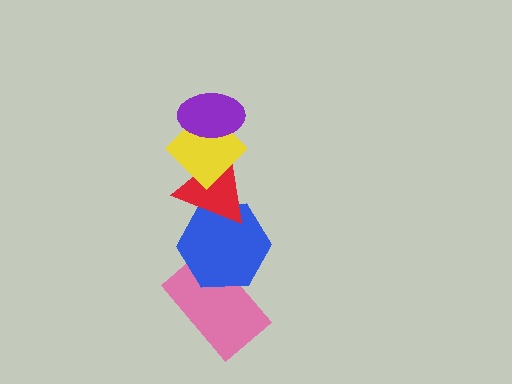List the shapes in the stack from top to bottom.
From top to bottom: the purple ellipse, the yellow diamond, the red triangle, the blue hexagon, the pink rectangle.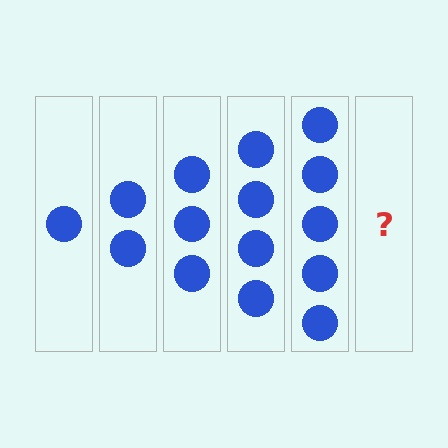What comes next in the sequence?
The next element should be 6 circles.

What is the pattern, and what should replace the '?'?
The pattern is that each step adds one more circle. The '?' should be 6 circles.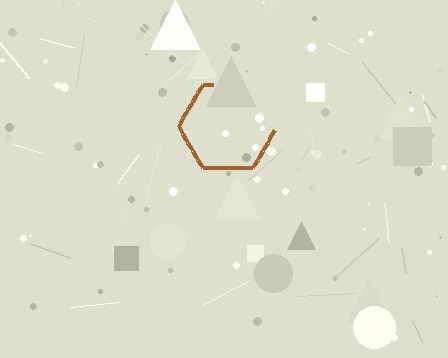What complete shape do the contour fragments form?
The contour fragments form a hexagon.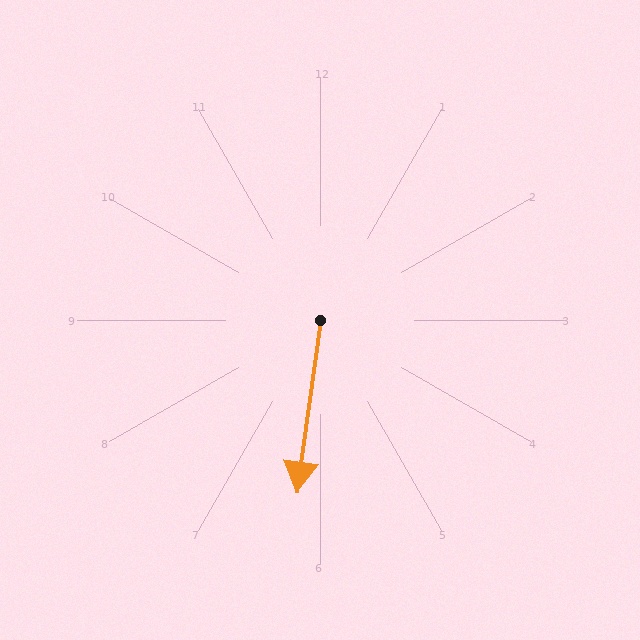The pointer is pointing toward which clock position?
Roughly 6 o'clock.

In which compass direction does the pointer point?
South.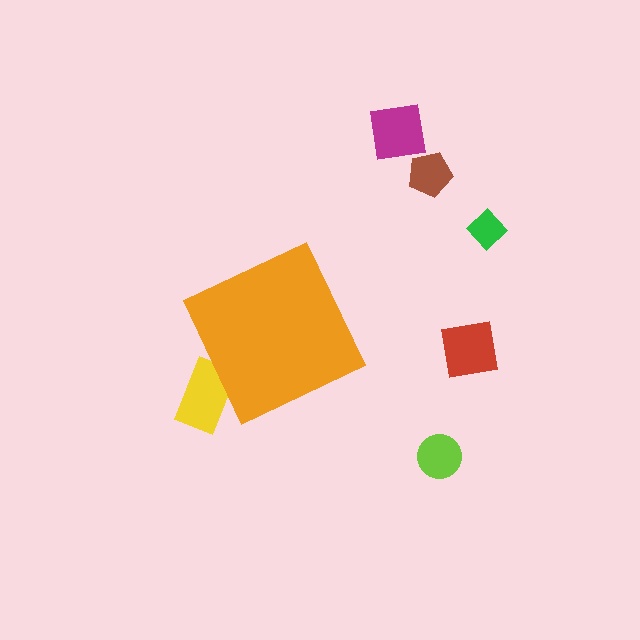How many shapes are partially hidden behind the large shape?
1 shape is partially hidden.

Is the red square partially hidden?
No, the red square is fully visible.